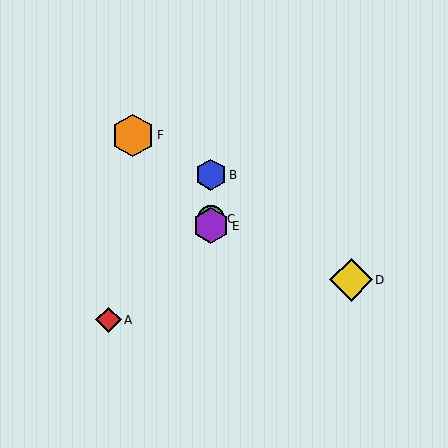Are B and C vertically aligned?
Yes, both are at x≈211.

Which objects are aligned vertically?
Objects B, C, E are aligned vertically.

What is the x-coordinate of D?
Object D is at x≈351.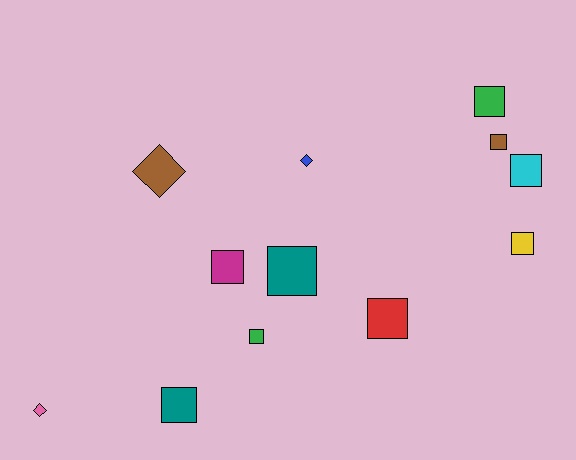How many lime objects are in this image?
There are no lime objects.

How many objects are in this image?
There are 12 objects.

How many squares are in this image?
There are 9 squares.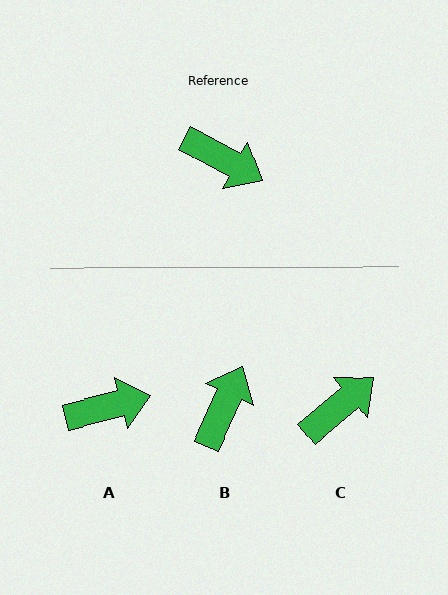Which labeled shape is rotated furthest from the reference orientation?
B, about 95 degrees away.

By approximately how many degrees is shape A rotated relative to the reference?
Approximately 43 degrees counter-clockwise.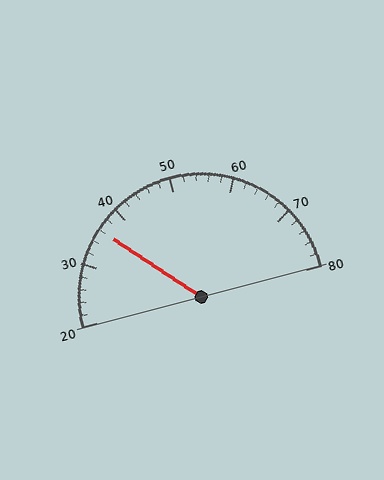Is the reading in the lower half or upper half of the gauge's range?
The reading is in the lower half of the range (20 to 80).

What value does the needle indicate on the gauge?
The needle indicates approximately 36.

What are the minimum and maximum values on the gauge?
The gauge ranges from 20 to 80.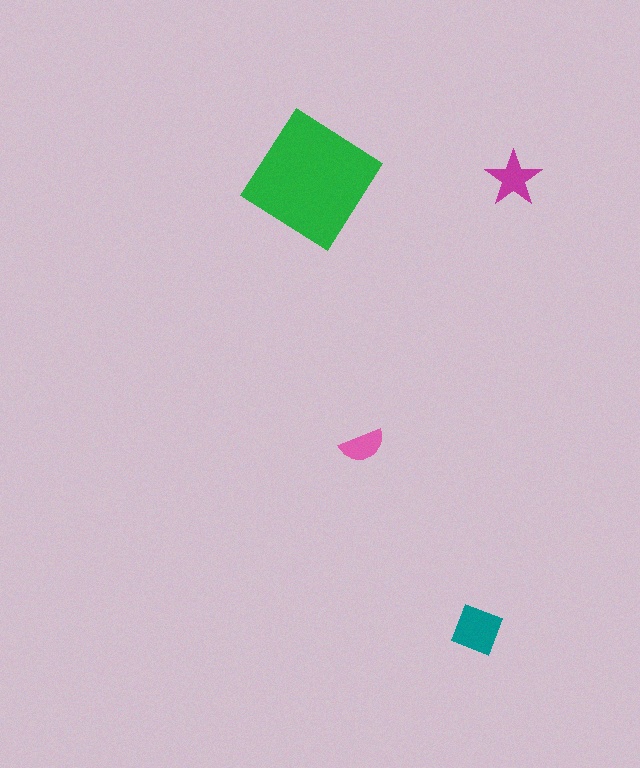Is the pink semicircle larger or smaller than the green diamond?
Smaller.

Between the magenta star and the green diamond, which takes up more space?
The green diamond.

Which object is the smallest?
The pink semicircle.